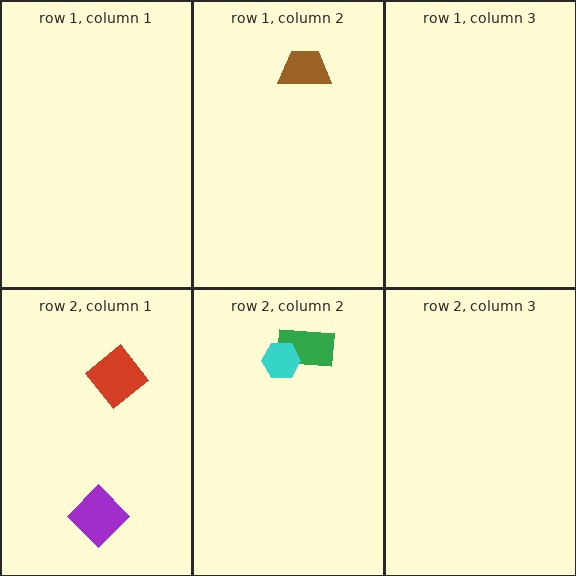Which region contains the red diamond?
The row 2, column 1 region.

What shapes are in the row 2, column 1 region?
The red diamond, the purple diamond.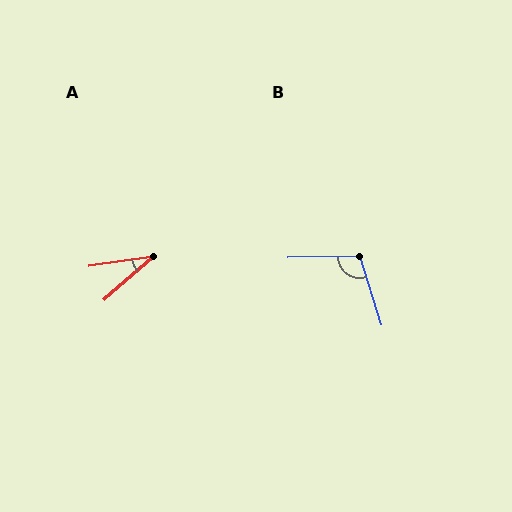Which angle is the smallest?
A, at approximately 33 degrees.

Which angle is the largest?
B, at approximately 106 degrees.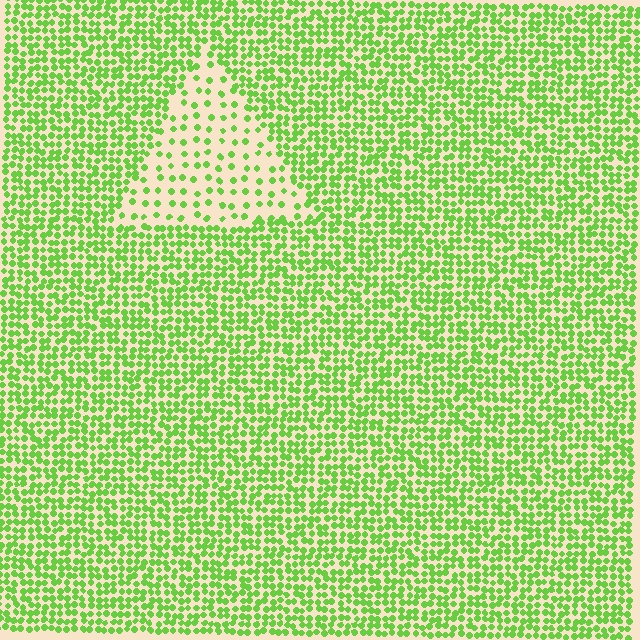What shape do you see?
I see a triangle.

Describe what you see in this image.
The image contains small lime elements arranged at two different densities. A triangle-shaped region is visible where the elements are less densely packed than the surrounding area.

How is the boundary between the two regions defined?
The boundary is defined by a change in element density (approximately 2.7x ratio). All elements are the same color, size, and shape.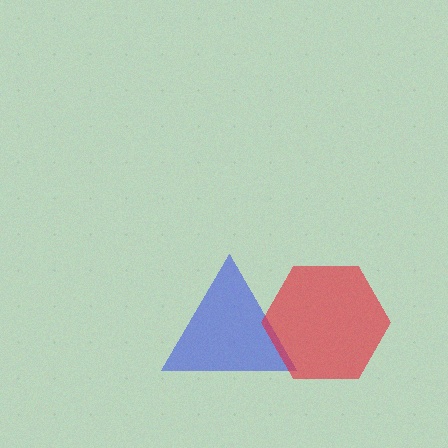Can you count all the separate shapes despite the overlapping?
Yes, there are 2 separate shapes.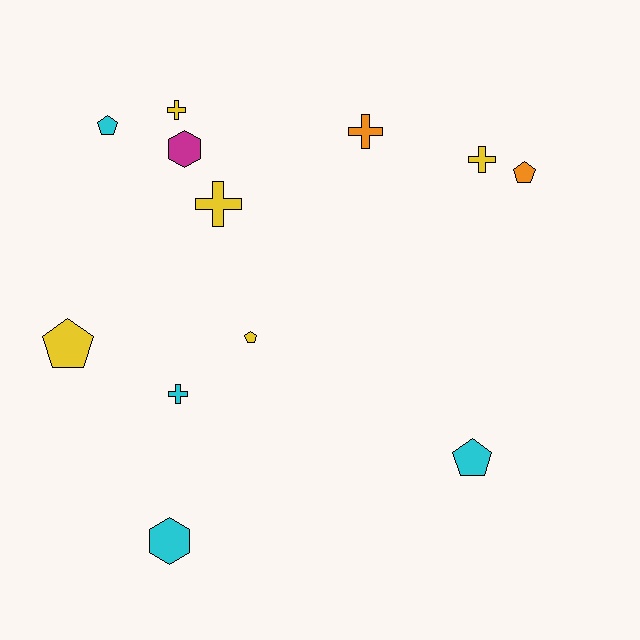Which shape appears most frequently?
Cross, with 5 objects.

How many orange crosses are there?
There is 1 orange cross.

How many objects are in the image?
There are 12 objects.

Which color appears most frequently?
Yellow, with 5 objects.